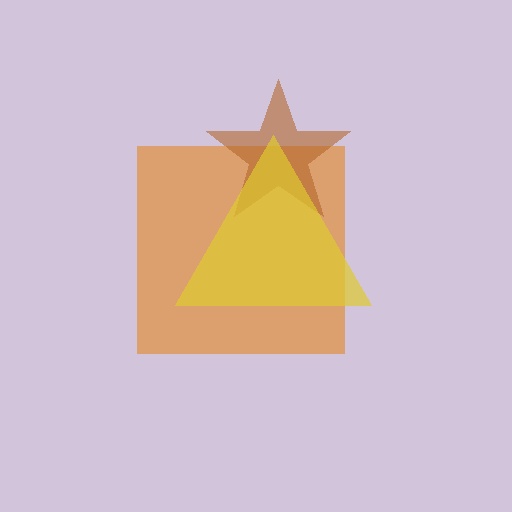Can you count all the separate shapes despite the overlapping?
Yes, there are 3 separate shapes.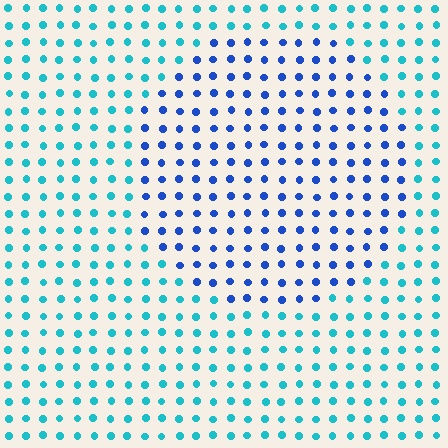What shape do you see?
I see a circle.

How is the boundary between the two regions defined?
The boundary is defined purely by a slight shift in hue (about 41 degrees). Spacing, size, and orientation are identical on both sides.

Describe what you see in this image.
The image is filled with small cyan elements in a uniform arrangement. A circle-shaped region is visible where the elements are tinted to a slightly different hue, forming a subtle color boundary.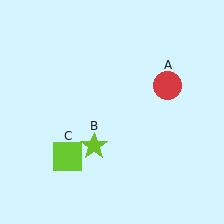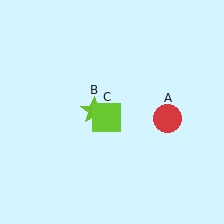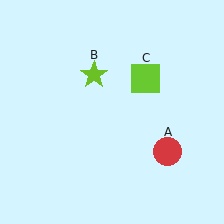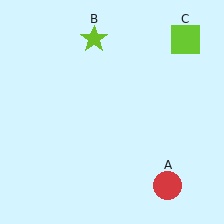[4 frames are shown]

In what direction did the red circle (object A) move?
The red circle (object A) moved down.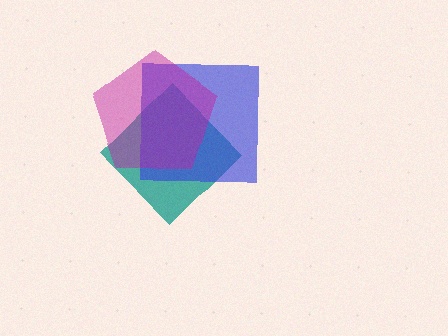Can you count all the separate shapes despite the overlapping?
Yes, there are 3 separate shapes.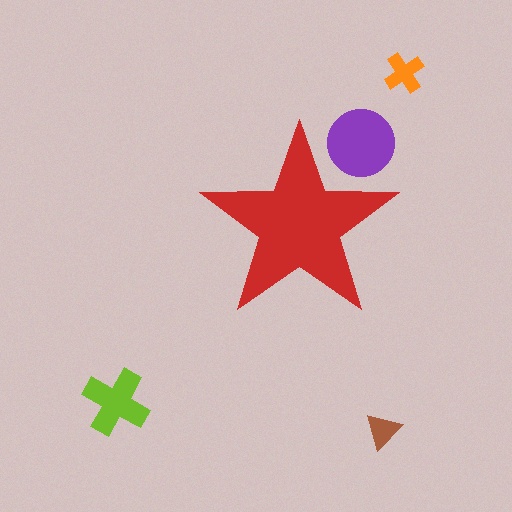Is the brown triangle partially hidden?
No, the brown triangle is fully visible.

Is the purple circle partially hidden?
Yes, the purple circle is partially hidden behind the red star.